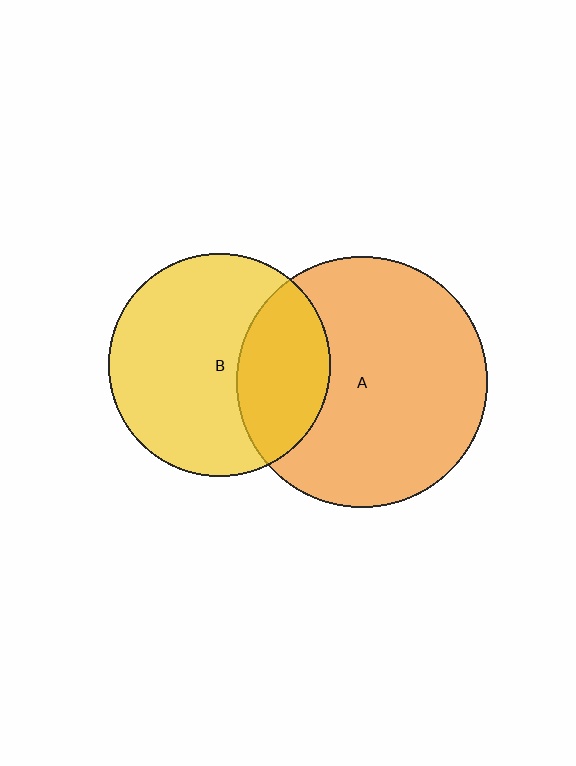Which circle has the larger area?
Circle A (orange).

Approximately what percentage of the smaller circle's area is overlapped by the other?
Approximately 30%.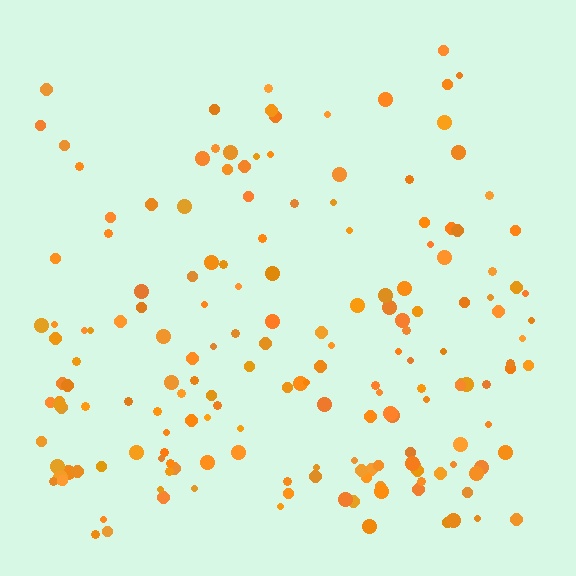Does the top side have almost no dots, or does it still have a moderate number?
Still a moderate number, just noticeably fewer than the bottom.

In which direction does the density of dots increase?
From top to bottom, with the bottom side densest.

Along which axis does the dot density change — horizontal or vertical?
Vertical.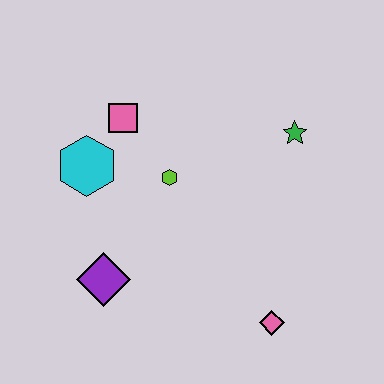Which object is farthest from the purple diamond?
The green star is farthest from the purple diamond.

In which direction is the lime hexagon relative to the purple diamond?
The lime hexagon is above the purple diamond.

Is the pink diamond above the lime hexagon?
No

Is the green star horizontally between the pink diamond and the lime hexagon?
No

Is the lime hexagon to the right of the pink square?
Yes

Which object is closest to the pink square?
The cyan hexagon is closest to the pink square.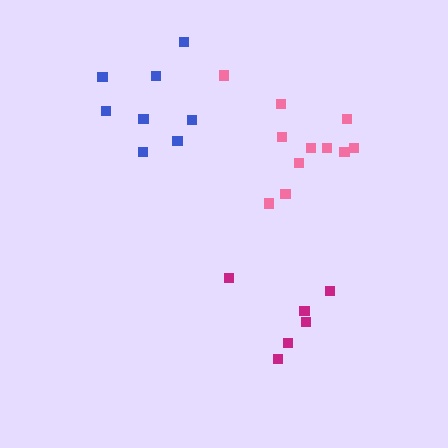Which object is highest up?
The blue cluster is topmost.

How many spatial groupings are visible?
There are 3 spatial groupings.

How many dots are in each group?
Group 1: 11 dots, Group 2: 8 dots, Group 3: 6 dots (25 total).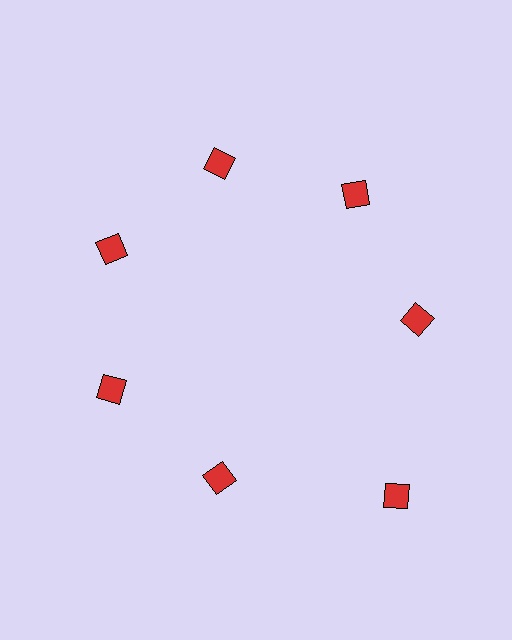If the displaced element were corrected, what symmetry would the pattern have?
It would have 7-fold rotational symmetry — the pattern would map onto itself every 51 degrees.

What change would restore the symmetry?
The symmetry would be restored by moving it inward, back onto the ring so that all 7 diamonds sit at equal angles and equal distance from the center.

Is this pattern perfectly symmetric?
No. The 7 red diamonds are arranged in a ring, but one element near the 5 o'clock position is pushed outward from the center, breaking the 7-fold rotational symmetry.